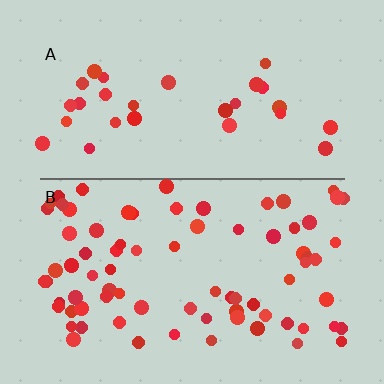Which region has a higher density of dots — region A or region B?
B (the bottom).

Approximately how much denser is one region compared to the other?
Approximately 2.7× — region B over region A.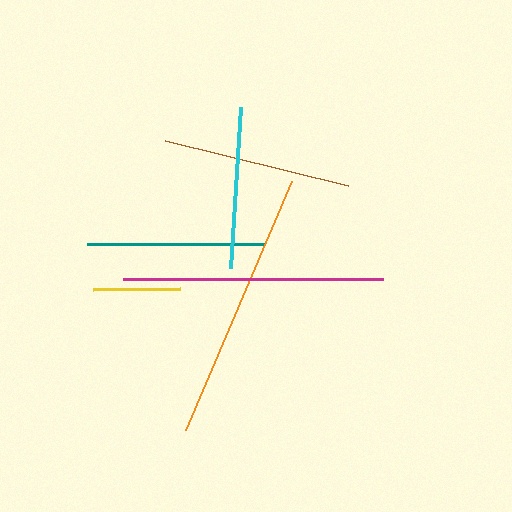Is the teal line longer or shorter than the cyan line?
The teal line is longer than the cyan line.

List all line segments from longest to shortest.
From longest to shortest: orange, magenta, brown, teal, cyan, yellow.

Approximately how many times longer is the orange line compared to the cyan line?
The orange line is approximately 1.7 times the length of the cyan line.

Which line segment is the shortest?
The yellow line is the shortest at approximately 87 pixels.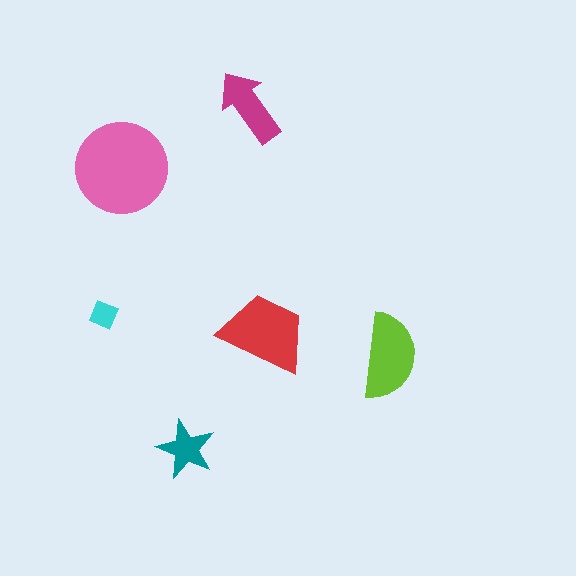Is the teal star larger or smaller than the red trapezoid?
Smaller.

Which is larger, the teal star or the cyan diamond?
The teal star.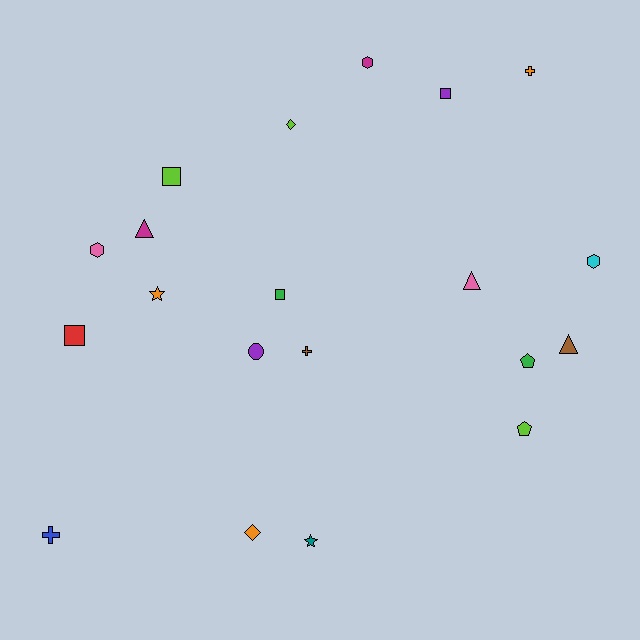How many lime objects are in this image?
There are 3 lime objects.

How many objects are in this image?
There are 20 objects.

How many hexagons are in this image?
There are 3 hexagons.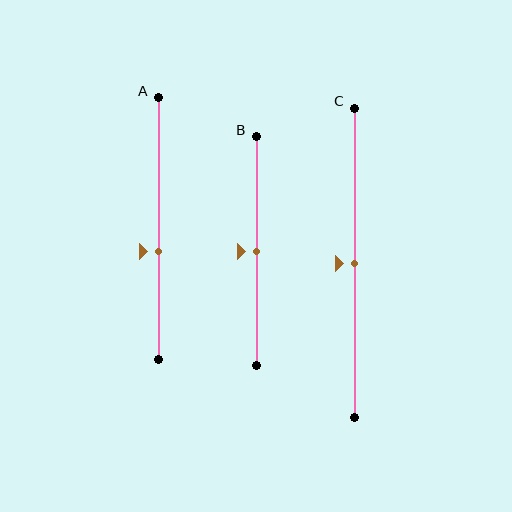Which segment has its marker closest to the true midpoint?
Segment B has its marker closest to the true midpoint.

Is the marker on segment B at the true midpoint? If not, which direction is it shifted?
Yes, the marker on segment B is at the true midpoint.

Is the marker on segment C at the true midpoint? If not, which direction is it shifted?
Yes, the marker on segment C is at the true midpoint.